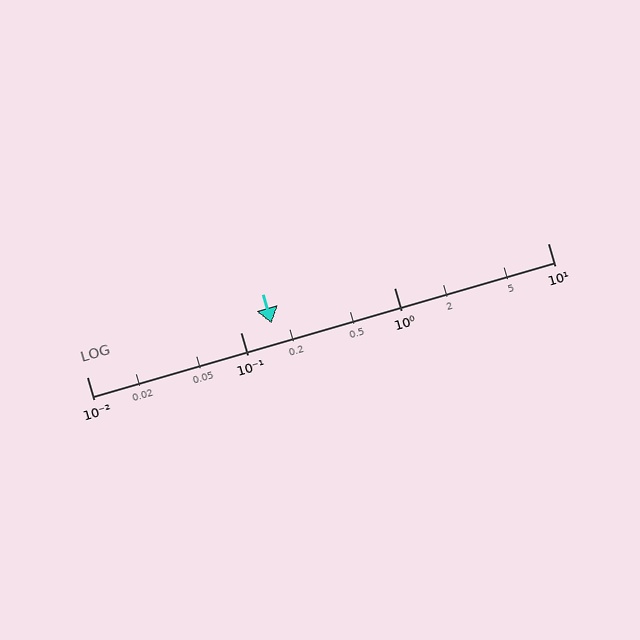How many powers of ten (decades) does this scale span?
The scale spans 3 decades, from 0.01 to 10.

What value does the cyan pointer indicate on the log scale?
The pointer indicates approximately 0.16.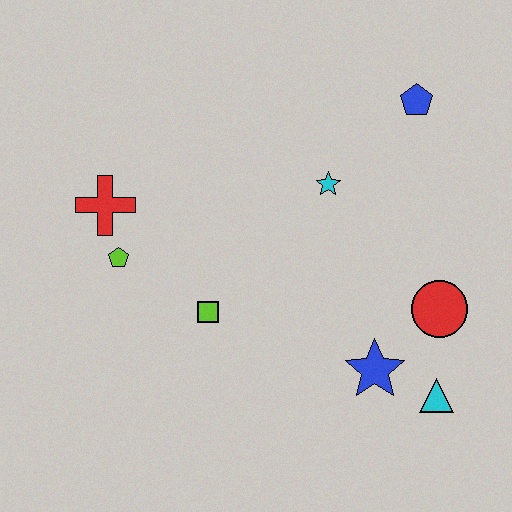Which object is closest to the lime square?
The lime pentagon is closest to the lime square.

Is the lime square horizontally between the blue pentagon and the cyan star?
No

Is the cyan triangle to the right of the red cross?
Yes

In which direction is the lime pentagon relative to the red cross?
The lime pentagon is below the red cross.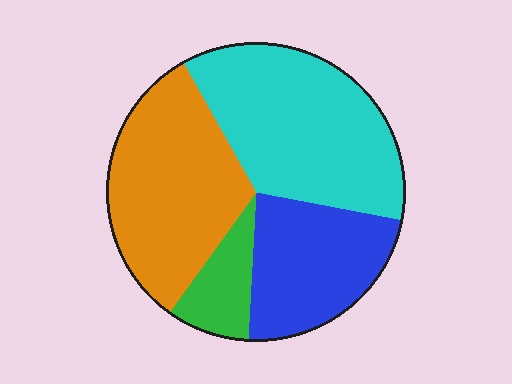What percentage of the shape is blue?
Blue covers about 25% of the shape.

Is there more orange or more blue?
Orange.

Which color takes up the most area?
Cyan, at roughly 35%.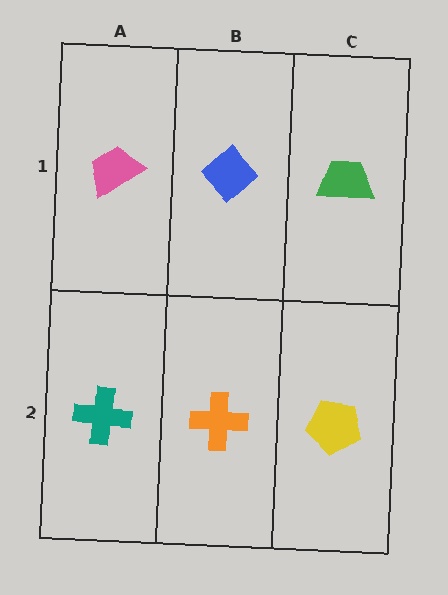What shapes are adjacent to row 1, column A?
A teal cross (row 2, column A), a blue diamond (row 1, column B).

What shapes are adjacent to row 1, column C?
A yellow pentagon (row 2, column C), a blue diamond (row 1, column B).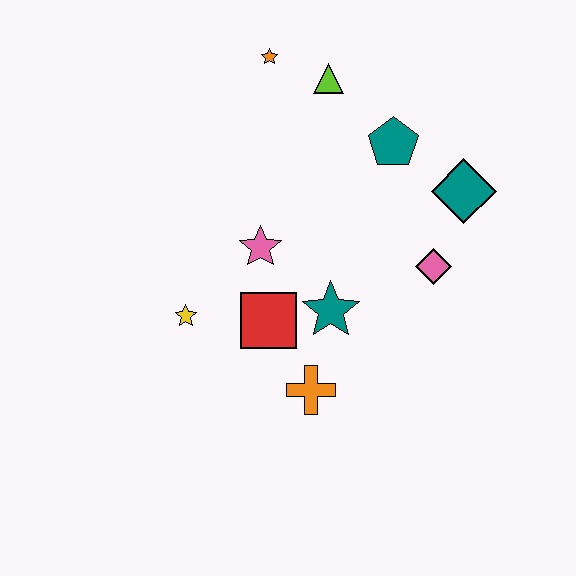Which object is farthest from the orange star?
The orange cross is farthest from the orange star.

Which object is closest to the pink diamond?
The teal diamond is closest to the pink diamond.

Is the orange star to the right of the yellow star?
Yes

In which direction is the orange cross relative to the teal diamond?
The orange cross is below the teal diamond.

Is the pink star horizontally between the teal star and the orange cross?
No